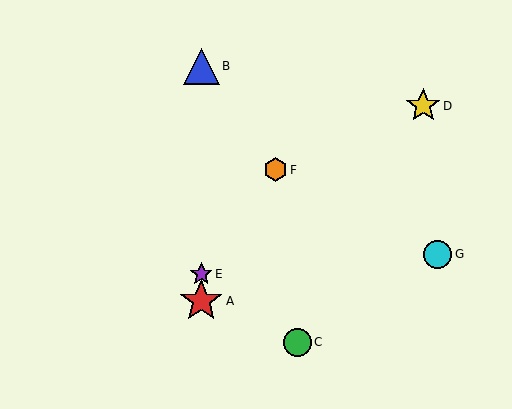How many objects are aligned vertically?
3 objects (A, B, E) are aligned vertically.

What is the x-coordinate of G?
Object G is at x≈438.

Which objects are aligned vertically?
Objects A, B, E are aligned vertically.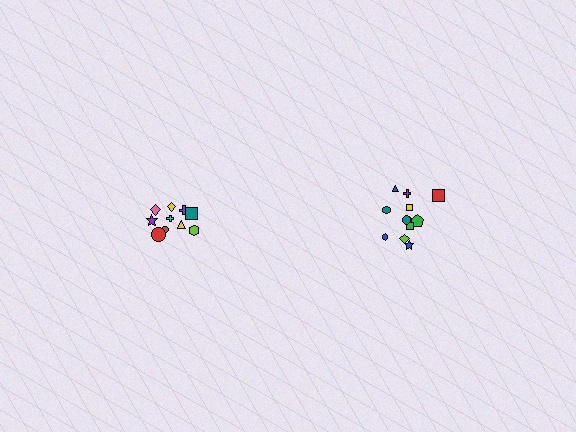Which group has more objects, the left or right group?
The right group.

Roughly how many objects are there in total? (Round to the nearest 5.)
Roughly 20 objects in total.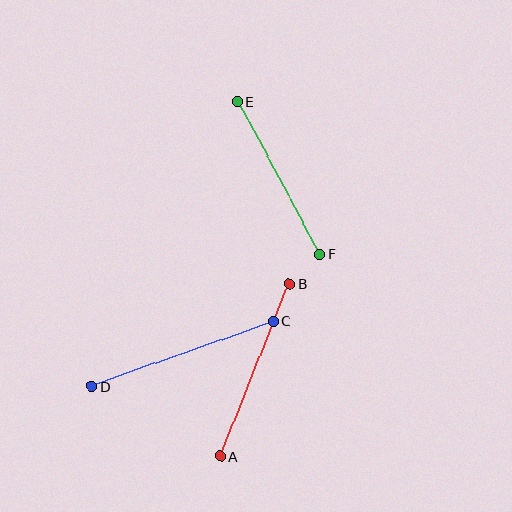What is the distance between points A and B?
The distance is approximately 186 pixels.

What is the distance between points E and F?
The distance is approximately 173 pixels.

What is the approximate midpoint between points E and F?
The midpoint is at approximately (279, 178) pixels.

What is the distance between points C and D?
The distance is approximately 193 pixels.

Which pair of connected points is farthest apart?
Points C and D are farthest apart.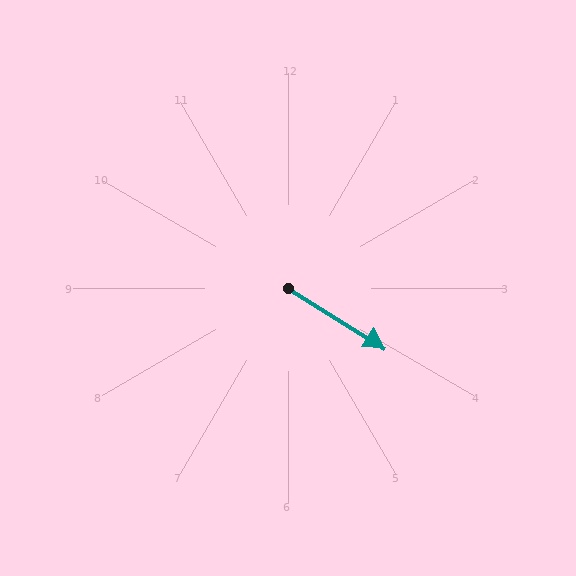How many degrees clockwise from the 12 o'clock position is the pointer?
Approximately 122 degrees.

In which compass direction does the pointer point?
Southeast.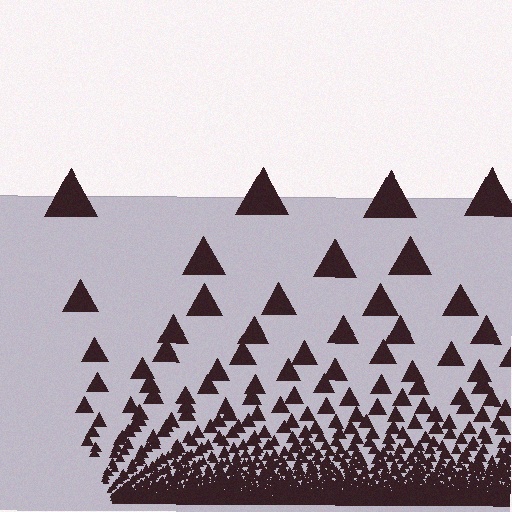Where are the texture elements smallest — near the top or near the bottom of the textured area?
Near the bottom.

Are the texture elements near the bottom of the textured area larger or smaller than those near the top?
Smaller. The gradient is inverted — elements near the bottom are smaller and denser.